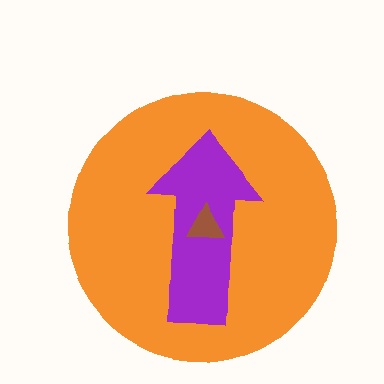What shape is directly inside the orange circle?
The purple arrow.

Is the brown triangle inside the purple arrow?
Yes.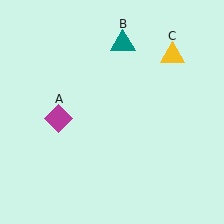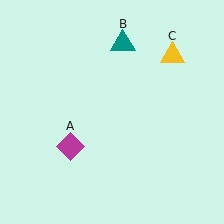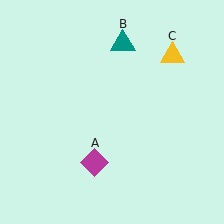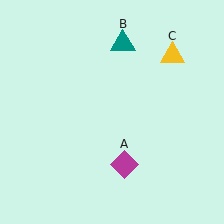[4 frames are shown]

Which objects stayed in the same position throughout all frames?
Teal triangle (object B) and yellow triangle (object C) remained stationary.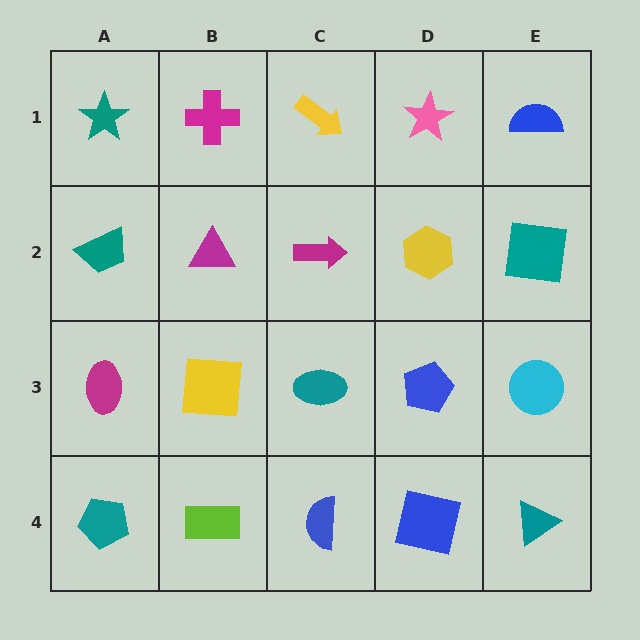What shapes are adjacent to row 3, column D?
A yellow hexagon (row 2, column D), a blue square (row 4, column D), a teal ellipse (row 3, column C), a cyan circle (row 3, column E).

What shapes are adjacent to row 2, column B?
A magenta cross (row 1, column B), a yellow square (row 3, column B), a teal trapezoid (row 2, column A), a magenta arrow (row 2, column C).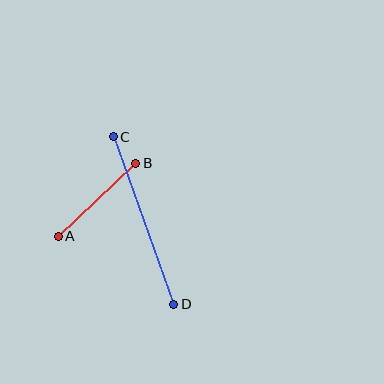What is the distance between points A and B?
The distance is approximately 106 pixels.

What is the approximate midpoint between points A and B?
The midpoint is at approximately (97, 200) pixels.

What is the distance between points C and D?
The distance is approximately 178 pixels.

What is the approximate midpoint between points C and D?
The midpoint is at approximately (143, 220) pixels.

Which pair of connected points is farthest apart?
Points C and D are farthest apart.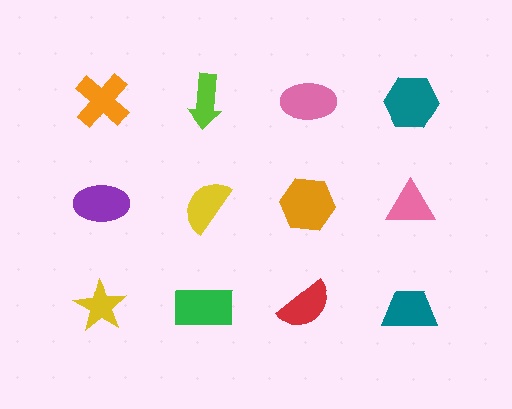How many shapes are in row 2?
4 shapes.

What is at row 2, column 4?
A pink triangle.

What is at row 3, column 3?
A red semicircle.